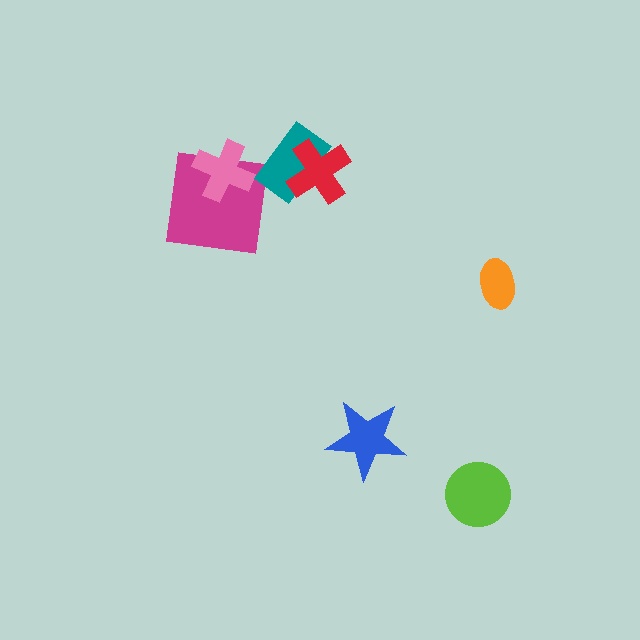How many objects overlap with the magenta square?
1 object overlaps with the magenta square.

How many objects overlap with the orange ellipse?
0 objects overlap with the orange ellipse.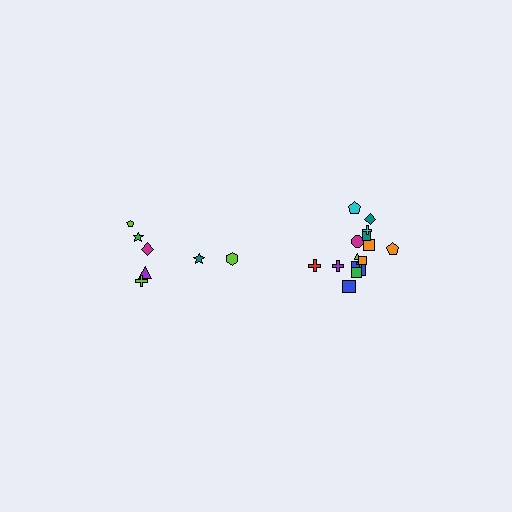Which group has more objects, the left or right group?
The right group.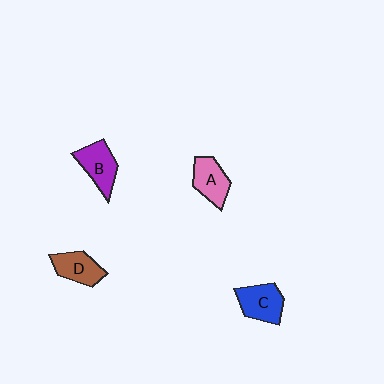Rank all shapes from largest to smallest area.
From largest to smallest: C (blue), B (purple), A (pink), D (brown).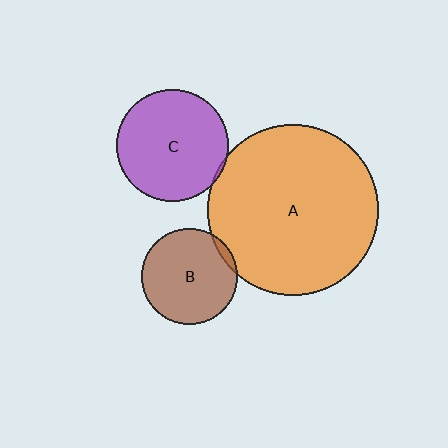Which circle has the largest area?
Circle A (orange).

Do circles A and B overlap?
Yes.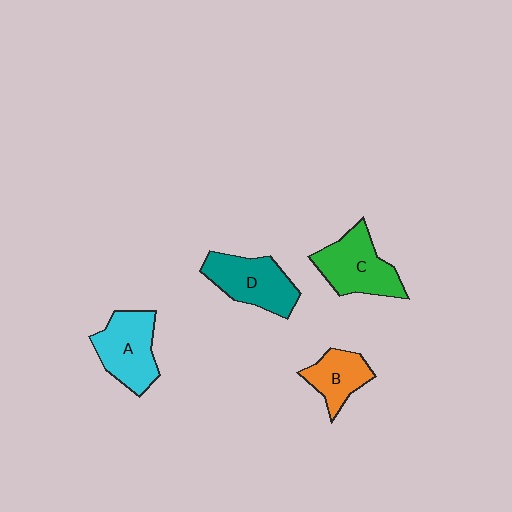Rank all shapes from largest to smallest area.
From largest to smallest: C (green), A (cyan), D (teal), B (orange).